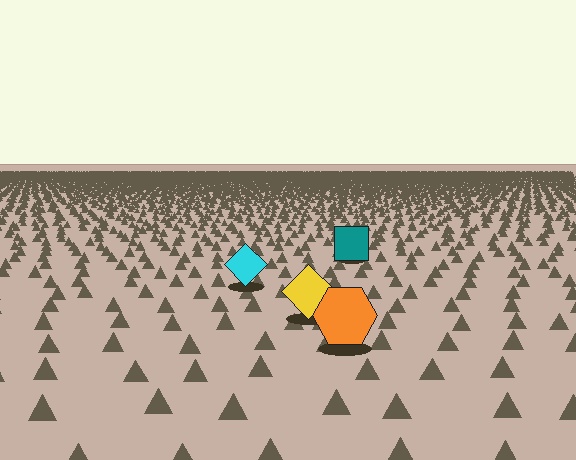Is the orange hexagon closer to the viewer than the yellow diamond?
Yes. The orange hexagon is closer — you can tell from the texture gradient: the ground texture is coarser near it.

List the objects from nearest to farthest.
From nearest to farthest: the orange hexagon, the yellow diamond, the cyan diamond, the teal square.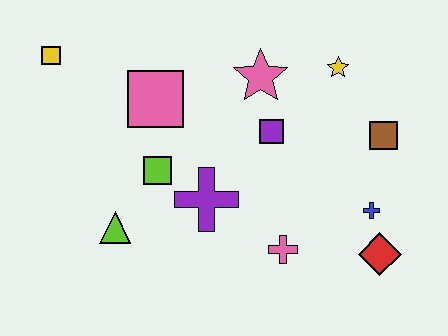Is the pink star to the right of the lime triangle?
Yes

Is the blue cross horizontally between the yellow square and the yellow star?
No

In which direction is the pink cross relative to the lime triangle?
The pink cross is to the right of the lime triangle.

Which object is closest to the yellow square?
The pink square is closest to the yellow square.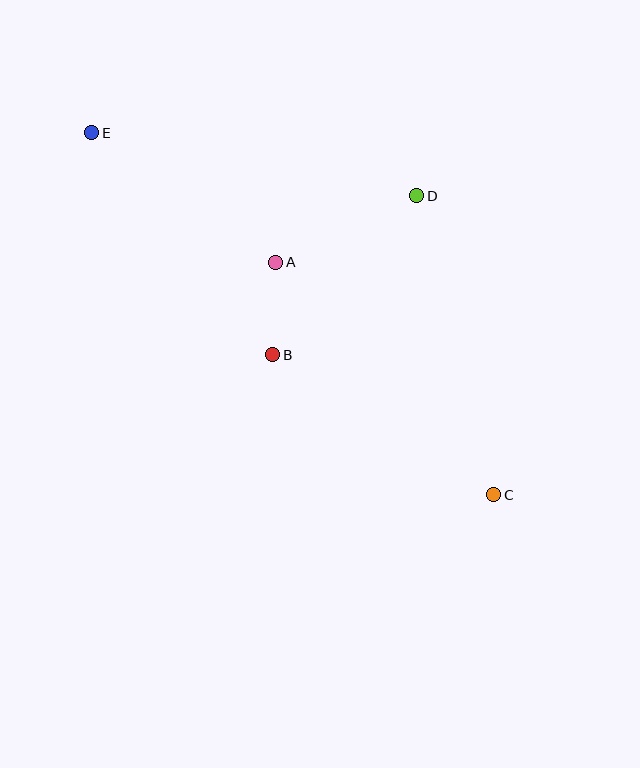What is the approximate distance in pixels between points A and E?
The distance between A and E is approximately 225 pixels.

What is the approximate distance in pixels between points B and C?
The distance between B and C is approximately 262 pixels.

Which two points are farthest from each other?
Points C and E are farthest from each other.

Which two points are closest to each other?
Points A and B are closest to each other.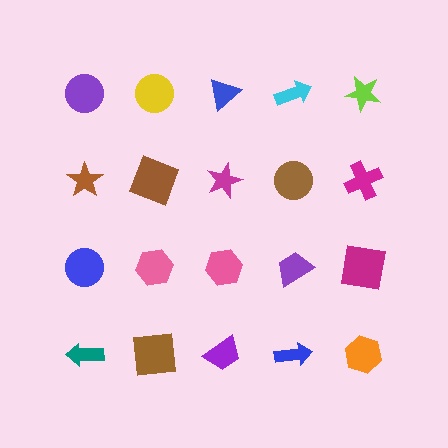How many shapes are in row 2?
5 shapes.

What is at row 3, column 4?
A purple trapezoid.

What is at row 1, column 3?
A blue triangle.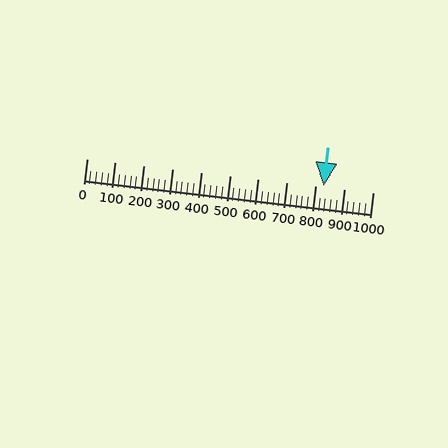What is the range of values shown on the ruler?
The ruler shows values from 0 to 1000.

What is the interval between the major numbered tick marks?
The major tick marks are spaced 100 units apart.